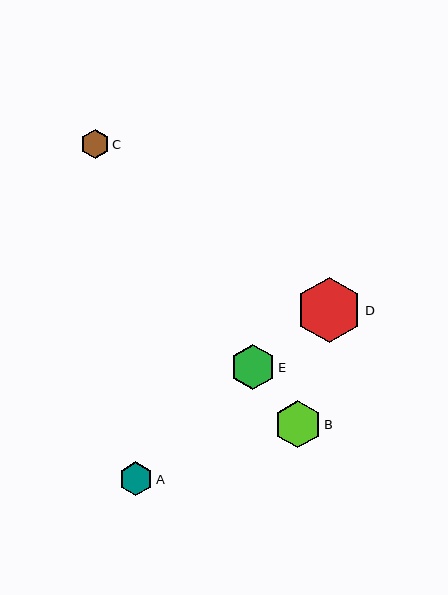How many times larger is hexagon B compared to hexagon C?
Hexagon B is approximately 1.6 times the size of hexagon C.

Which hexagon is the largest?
Hexagon D is the largest with a size of approximately 65 pixels.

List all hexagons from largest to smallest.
From largest to smallest: D, B, E, A, C.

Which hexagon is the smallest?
Hexagon C is the smallest with a size of approximately 29 pixels.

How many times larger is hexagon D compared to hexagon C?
Hexagon D is approximately 2.3 times the size of hexagon C.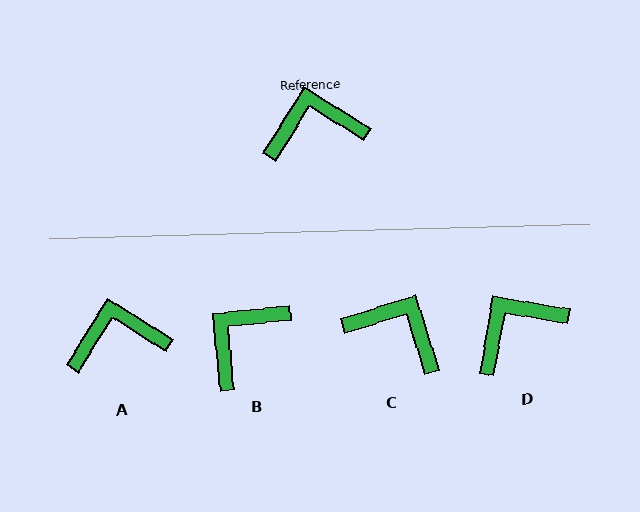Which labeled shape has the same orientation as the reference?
A.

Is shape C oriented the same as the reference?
No, it is off by about 41 degrees.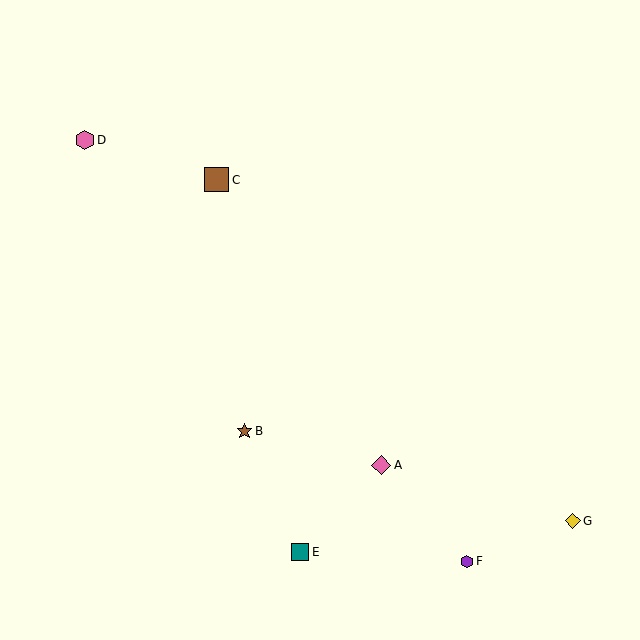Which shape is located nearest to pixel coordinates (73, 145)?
The pink hexagon (labeled D) at (85, 140) is nearest to that location.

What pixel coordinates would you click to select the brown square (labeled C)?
Click at (216, 180) to select the brown square C.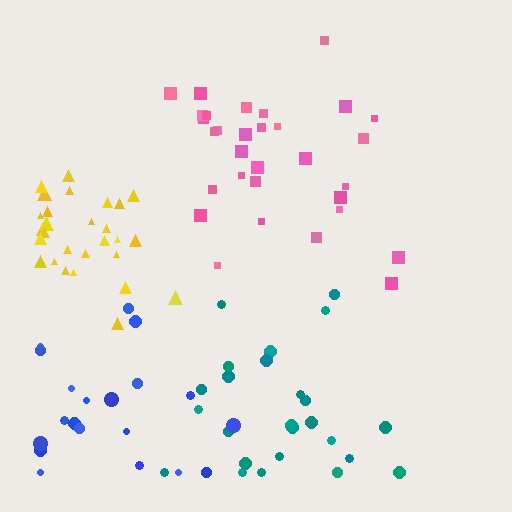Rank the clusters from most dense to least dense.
yellow, teal, blue, pink.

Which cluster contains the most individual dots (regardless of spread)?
Pink (31).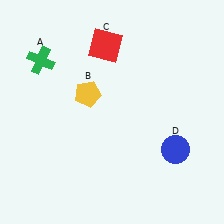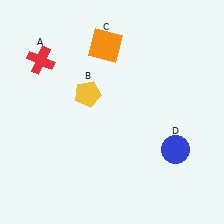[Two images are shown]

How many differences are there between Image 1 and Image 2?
There are 2 differences between the two images.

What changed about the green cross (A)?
In Image 1, A is green. In Image 2, it changed to red.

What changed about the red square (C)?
In Image 1, C is red. In Image 2, it changed to orange.